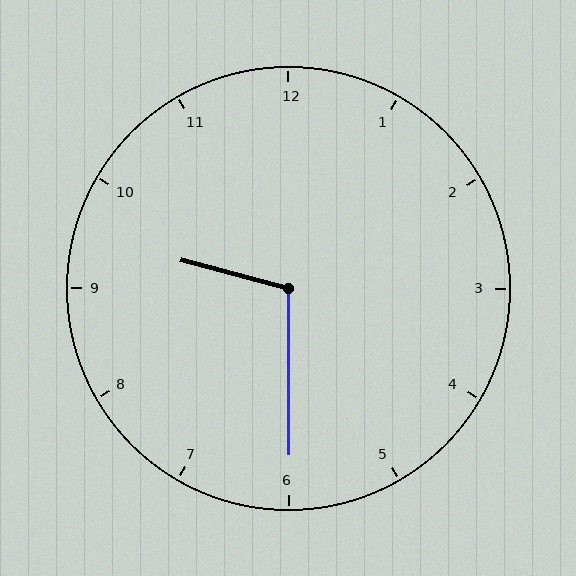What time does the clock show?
9:30.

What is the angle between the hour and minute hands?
Approximately 105 degrees.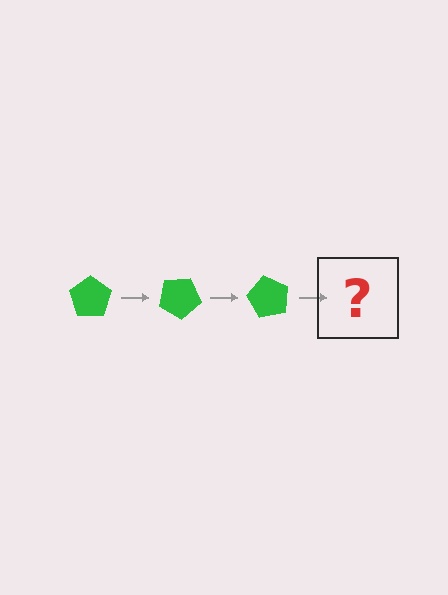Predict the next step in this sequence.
The next step is a green pentagon rotated 90 degrees.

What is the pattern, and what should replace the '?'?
The pattern is that the pentagon rotates 30 degrees each step. The '?' should be a green pentagon rotated 90 degrees.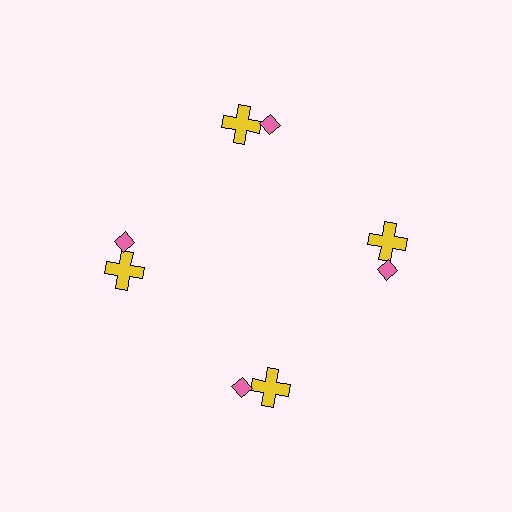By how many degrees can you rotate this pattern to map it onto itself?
The pattern maps onto itself every 90 degrees of rotation.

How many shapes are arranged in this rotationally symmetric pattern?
There are 8 shapes, arranged in 4 groups of 2.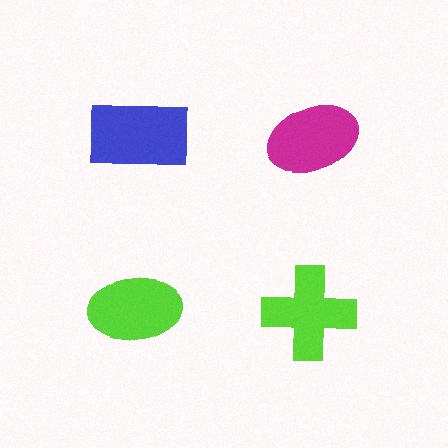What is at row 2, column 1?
A lime ellipse.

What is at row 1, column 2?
A magenta ellipse.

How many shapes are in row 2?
2 shapes.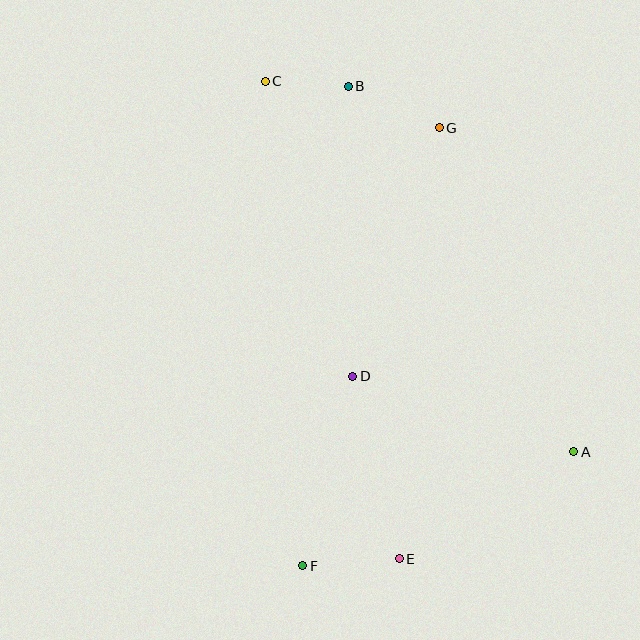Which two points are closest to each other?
Points B and C are closest to each other.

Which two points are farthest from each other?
Points C and E are farthest from each other.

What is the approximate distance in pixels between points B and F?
The distance between B and F is approximately 481 pixels.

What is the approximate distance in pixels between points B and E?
The distance between B and E is approximately 475 pixels.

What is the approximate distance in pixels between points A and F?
The distance between A and F is approximately 294 pixels.